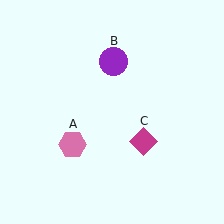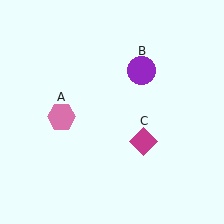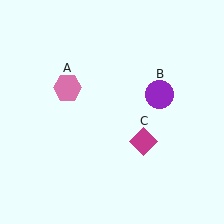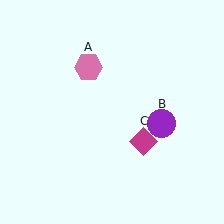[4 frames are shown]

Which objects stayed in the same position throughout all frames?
Magenta diamond (object C) remained stationary.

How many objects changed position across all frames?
2 objects changed position: pink hexagon (object A), purple circle (object B).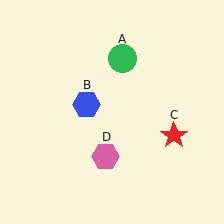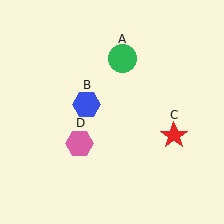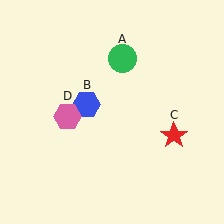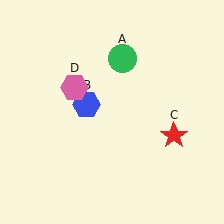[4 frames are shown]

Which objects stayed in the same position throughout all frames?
Green circle (object A) and blue hexagon (object B) and red star (object C) remained stationary.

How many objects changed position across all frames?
1 object changed position: pink hexagon (object D).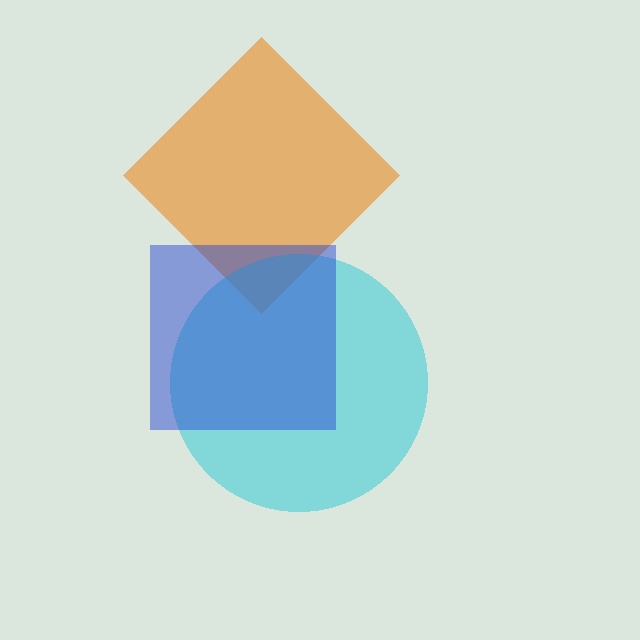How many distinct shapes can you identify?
There are 3 distinct shapes: an orange diamond, a cyan circle, a blue square.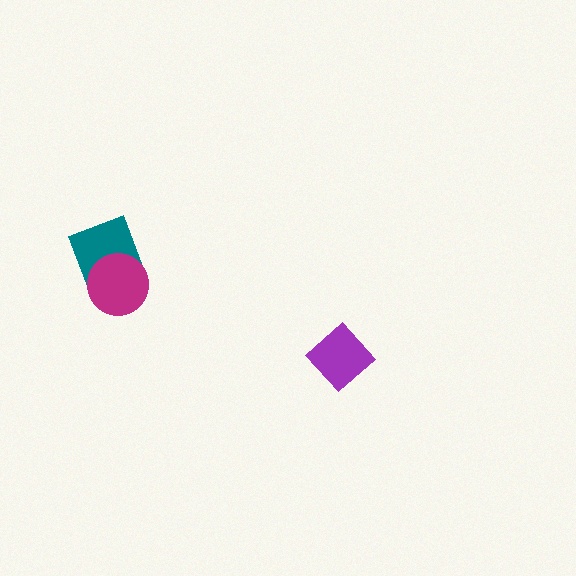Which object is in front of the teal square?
The magenta circle is in front of the teal square.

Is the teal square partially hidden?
Yes, it is partially covered by another shape.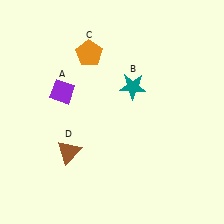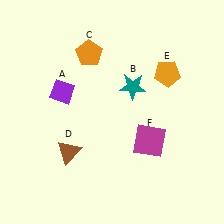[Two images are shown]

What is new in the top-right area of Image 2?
An orange pentagon (E) was added in the top-right area of Image 2.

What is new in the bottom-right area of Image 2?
A magenta square (F) was added in the bottom-right area of Image 2.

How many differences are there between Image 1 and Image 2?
There are 2 differences between the two images.